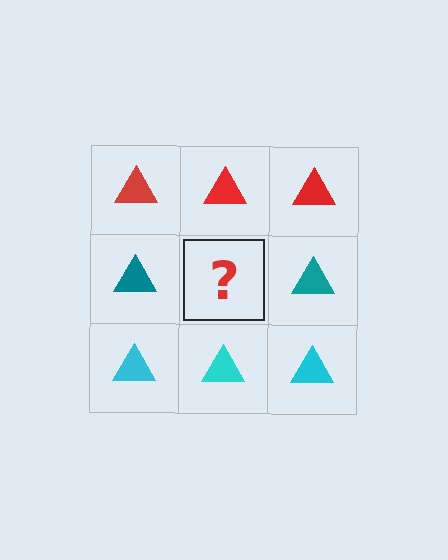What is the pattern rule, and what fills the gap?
The rule is that each row has a consistent color. The gap should be filled with a teal triangle.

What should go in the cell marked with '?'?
The missing cell should contain a teal triangle.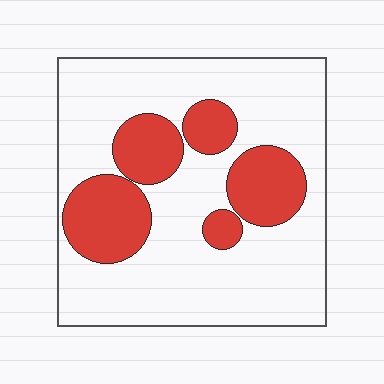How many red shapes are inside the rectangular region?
5.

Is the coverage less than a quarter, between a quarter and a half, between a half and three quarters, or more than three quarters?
Between a quarter and a half.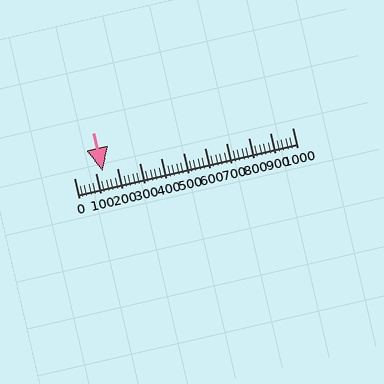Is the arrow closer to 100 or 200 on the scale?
The arrow is closer to 100.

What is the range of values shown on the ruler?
The ruler shows values from 0 to 1000.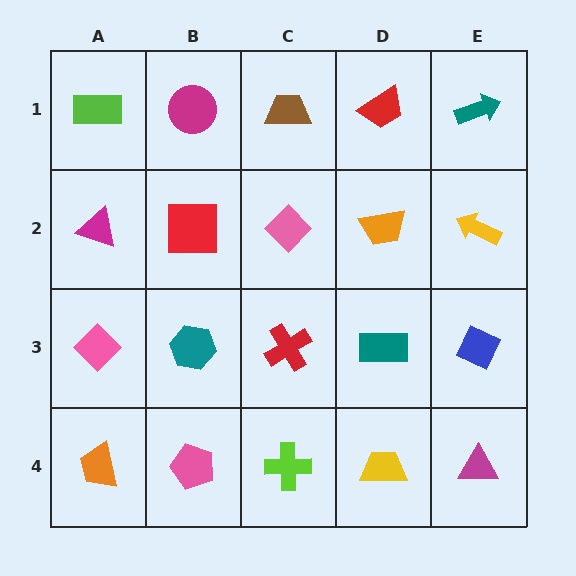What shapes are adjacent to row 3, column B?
A red square (row 2, column B), a pink pentagon (row 4, column B), a pink diamond (row 3, column A), a red cross (row 3, column C).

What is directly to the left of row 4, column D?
A lime cross.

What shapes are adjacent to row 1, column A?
A magenta triangle (row 2, column A), a magenta circle (row 1, column B).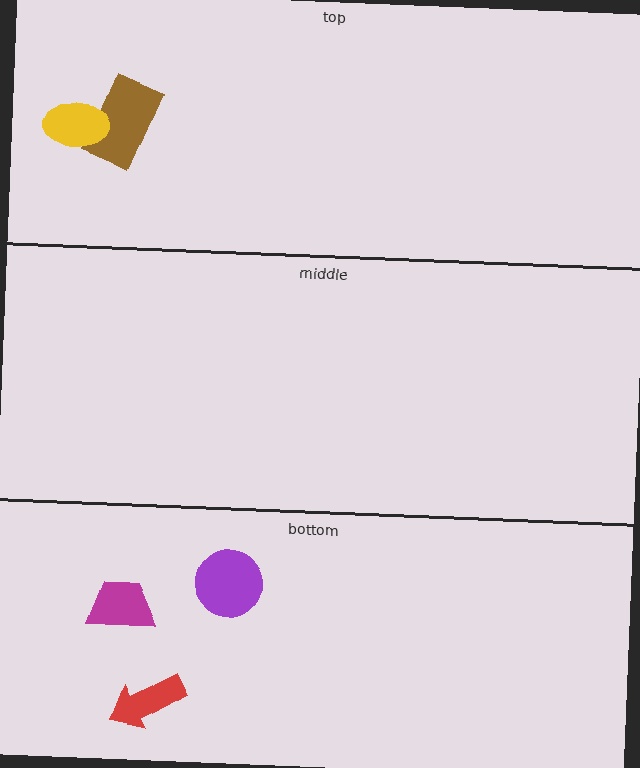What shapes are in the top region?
The brown rectangle, the yellow ellipse.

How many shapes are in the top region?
2.